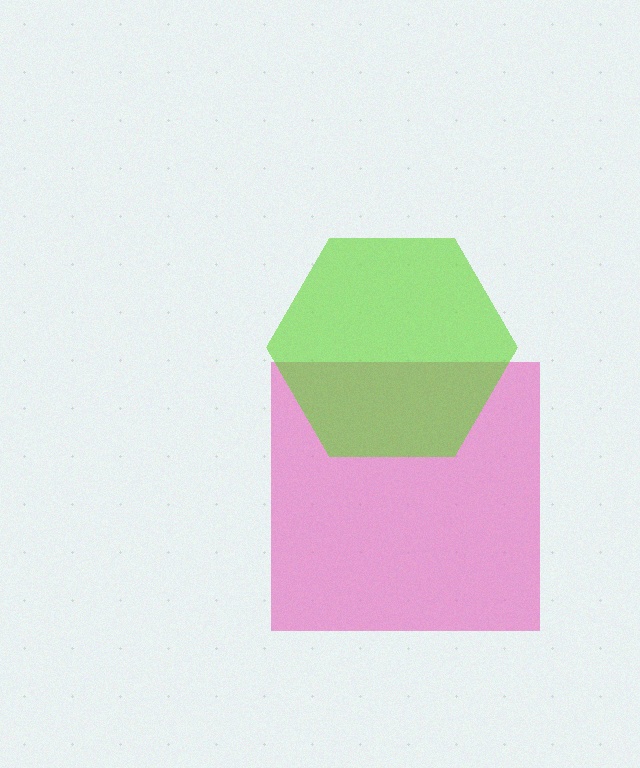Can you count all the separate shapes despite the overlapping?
Yes, there are 2 separate shapes.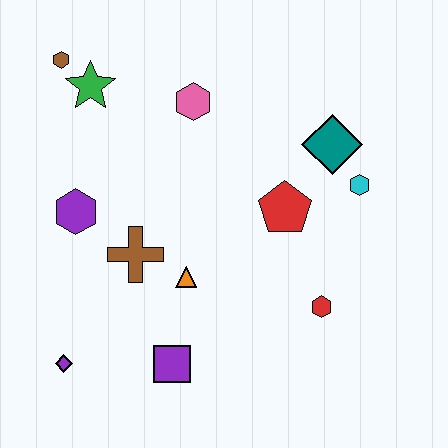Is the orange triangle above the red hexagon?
Yes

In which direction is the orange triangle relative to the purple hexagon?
The orange triangle is to the right of the purple hexagon.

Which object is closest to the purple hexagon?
The brown cross is closest to the purple hexagon.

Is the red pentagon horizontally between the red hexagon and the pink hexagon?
Yes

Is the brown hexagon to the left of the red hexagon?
Yes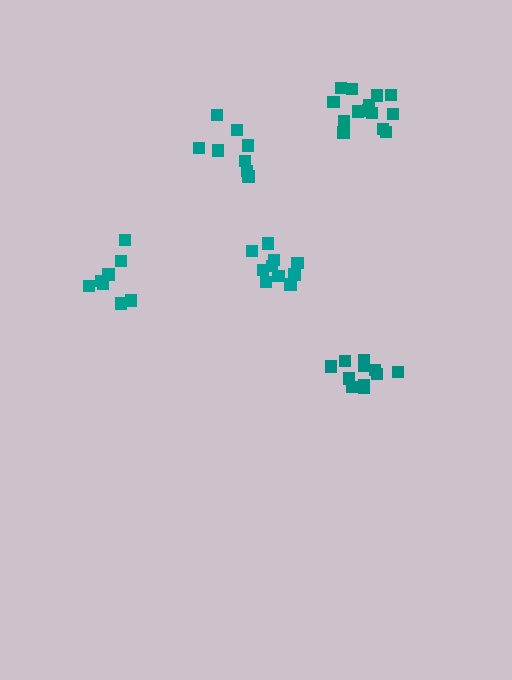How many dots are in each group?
Group 1: 8 dots, Group 2: 8 dots, Group 3: 14 dots, Group 4: 11 dots, Group 5: 10 dots (51 total).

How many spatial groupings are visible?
There are 5 spatial groupings.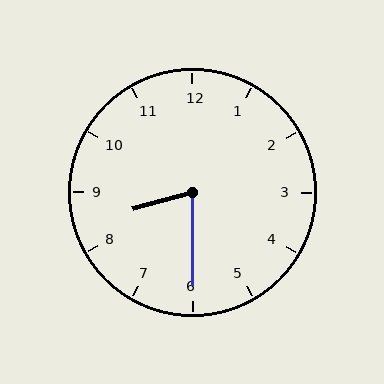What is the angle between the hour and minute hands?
Approximately 75 degrees.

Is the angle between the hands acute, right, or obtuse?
It is acute.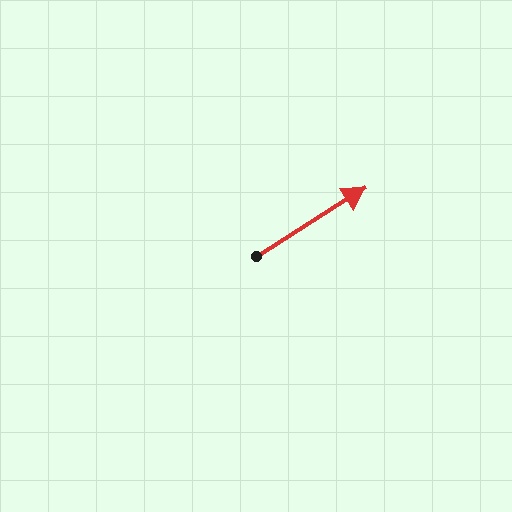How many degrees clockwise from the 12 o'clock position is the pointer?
Approximately 58 degrees.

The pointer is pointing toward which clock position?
Roughly 2 o'clock.